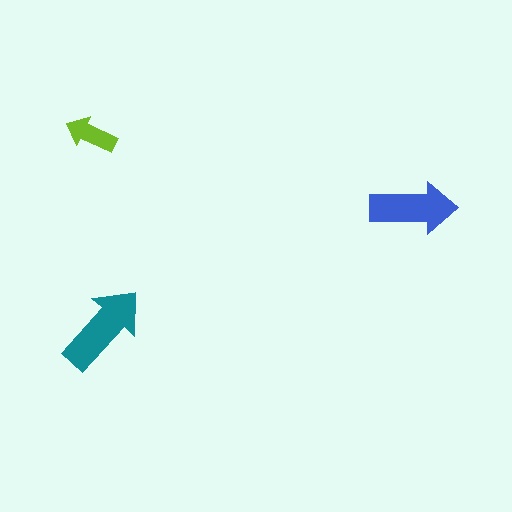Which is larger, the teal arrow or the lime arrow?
The teal one.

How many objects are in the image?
There are 3 objects in the image.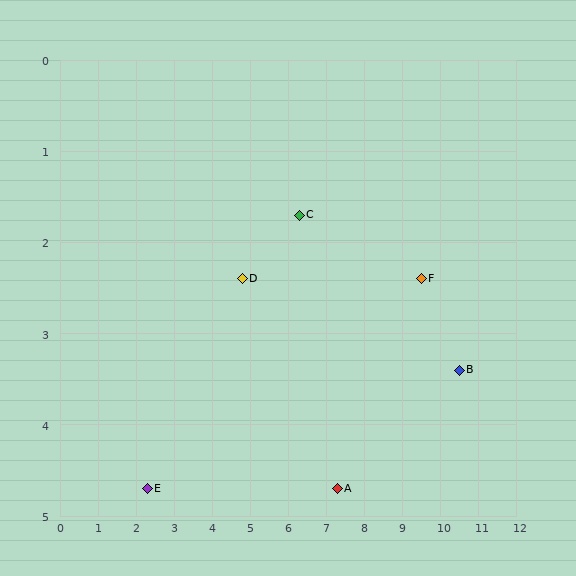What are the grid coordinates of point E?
Point E is at approximately (2.3, 4.7).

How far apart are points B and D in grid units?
Points B and D are about 5.8 grid units apart.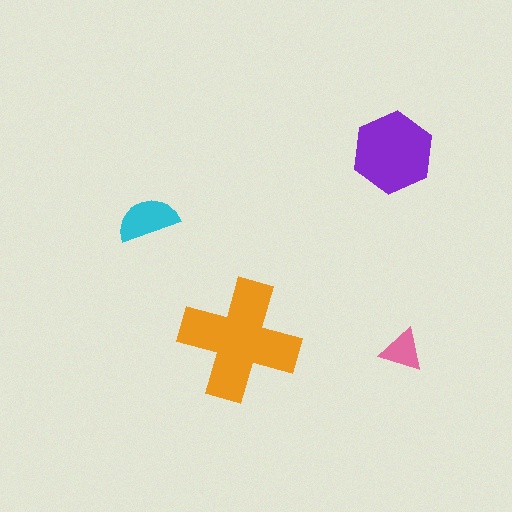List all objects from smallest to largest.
The pink triangle, the cyan semicircle, the purple hexagon, the orange cross.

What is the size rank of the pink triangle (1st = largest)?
4th.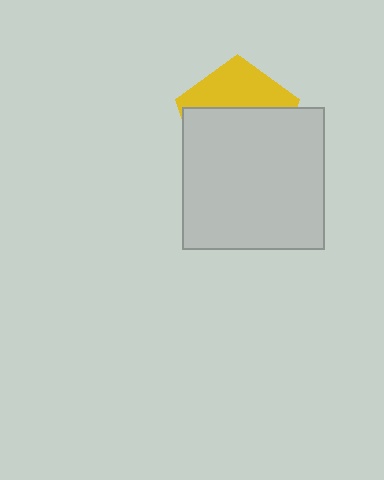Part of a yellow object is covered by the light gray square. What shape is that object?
It is a pentagon.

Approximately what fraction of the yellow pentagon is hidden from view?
Roughly 62% of the yellow pentagon is hidden behind the light gray square.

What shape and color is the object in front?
The object in front is a light gray square.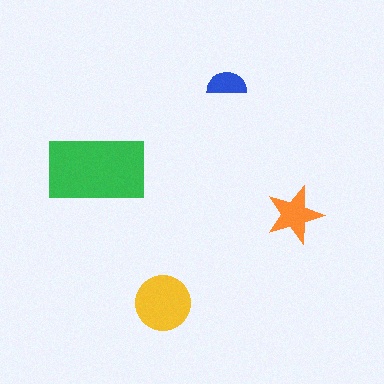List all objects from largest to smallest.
The green rectangle, the yellow circle, the orange star, the blue semicircle.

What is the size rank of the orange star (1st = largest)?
3rd.